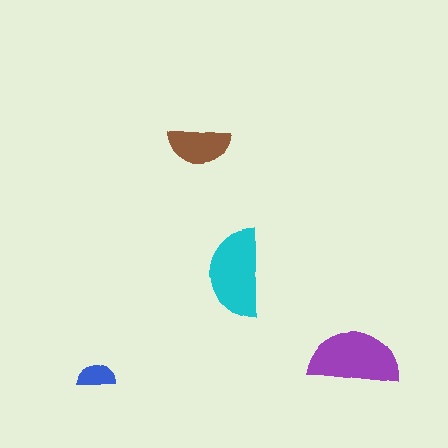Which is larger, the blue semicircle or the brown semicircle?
The brown one.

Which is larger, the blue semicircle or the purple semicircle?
The purple one.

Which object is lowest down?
The blue semicircle is bottommost.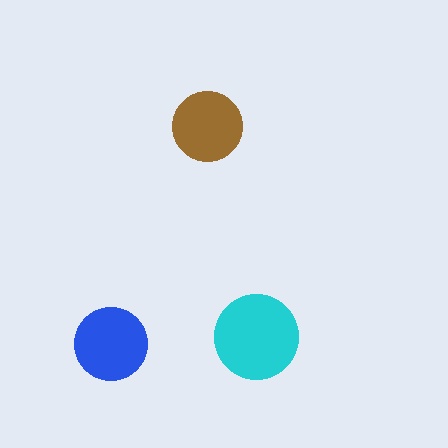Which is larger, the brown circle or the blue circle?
The blue one.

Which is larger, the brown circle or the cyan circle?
The cyan one.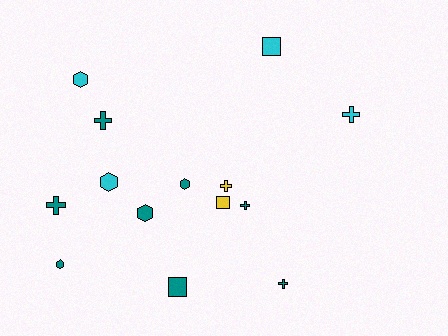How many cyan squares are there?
There is 1 cyan square.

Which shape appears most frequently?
Cross, with 6 objects.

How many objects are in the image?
There are 14 objects.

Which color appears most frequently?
Teal, with 8 objects.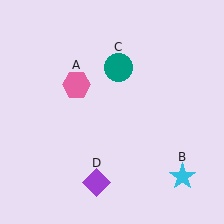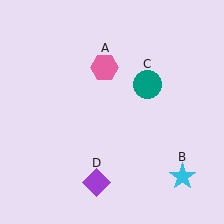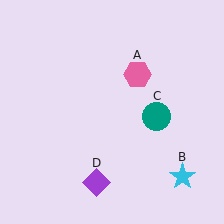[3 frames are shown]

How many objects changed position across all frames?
2 objects changed position: pink hexagon (object A), teal circle (object C).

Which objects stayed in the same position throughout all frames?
Cyan star (object B) and purple diamond (object D) remained stationary.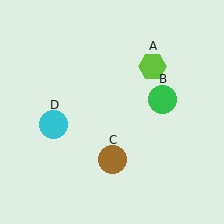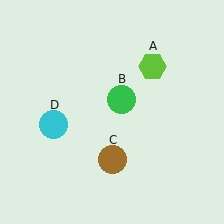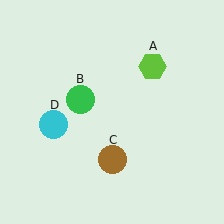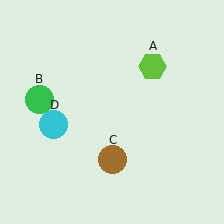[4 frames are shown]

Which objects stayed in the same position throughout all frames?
Lime hexagon (object A) and brown circle (object C) and cyan circle (object D) remained stationary.